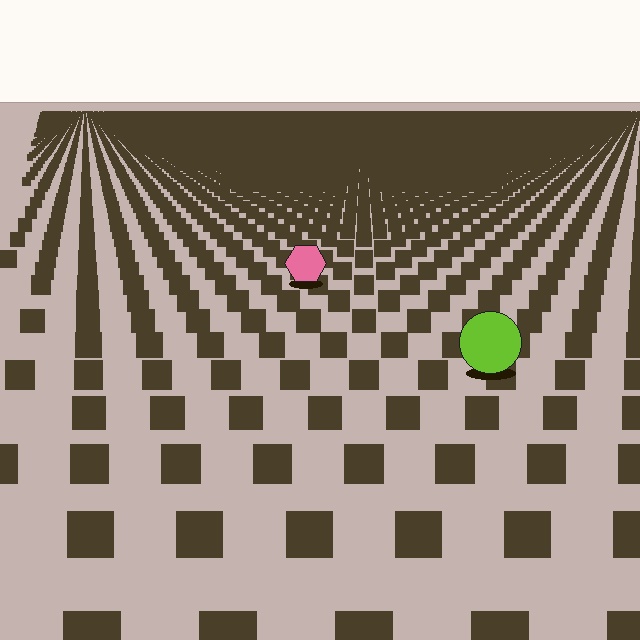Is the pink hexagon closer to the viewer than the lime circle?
No. The lime circle is closer — you can tell from the texture gradient: the ground texture is coarser near it.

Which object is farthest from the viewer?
The pink hexagon is farthest from the viewer. It appears smaller and the ground texture around it is denser.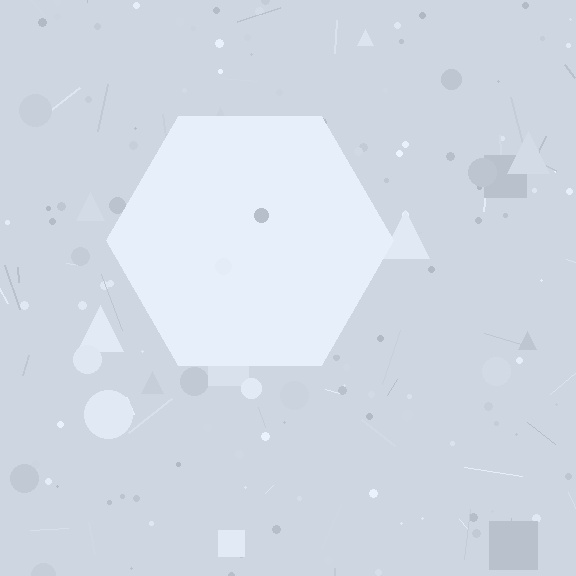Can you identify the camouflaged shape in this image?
The camouflaged shape is a hexagon.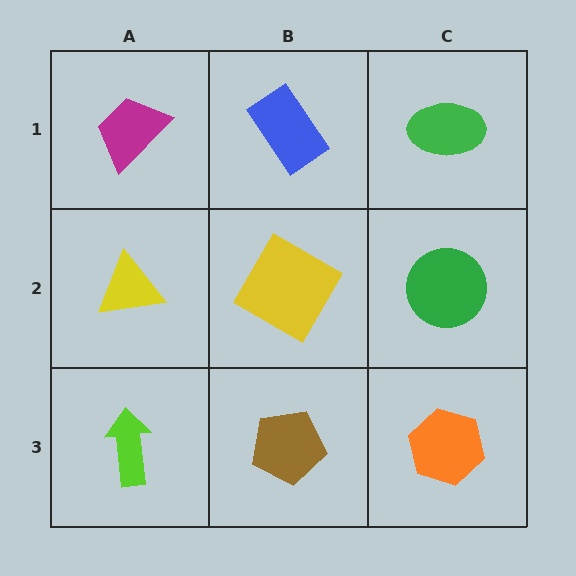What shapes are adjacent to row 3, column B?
A yellow square (row 2, column B), a lime arrow (row 3, column A), an orange hexagon (row 3, column C).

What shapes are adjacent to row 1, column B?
A yellow square (row 2, column B), a magenta trapezoid (row 1, column A), a green ellipse (row 1, column C).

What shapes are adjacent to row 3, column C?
A green circle (row 2, column C), a brown pentagon (row 3, column B).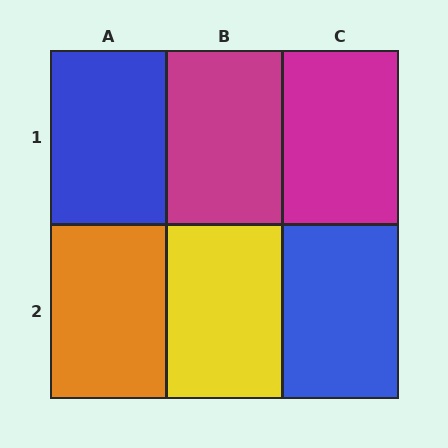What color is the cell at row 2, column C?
Blue.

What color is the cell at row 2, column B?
Yellow.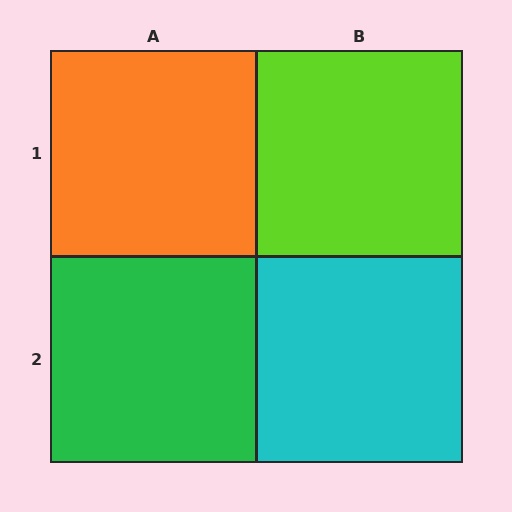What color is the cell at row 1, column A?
Orange.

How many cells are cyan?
1 cell is cyan.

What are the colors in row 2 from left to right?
Green, cyan.